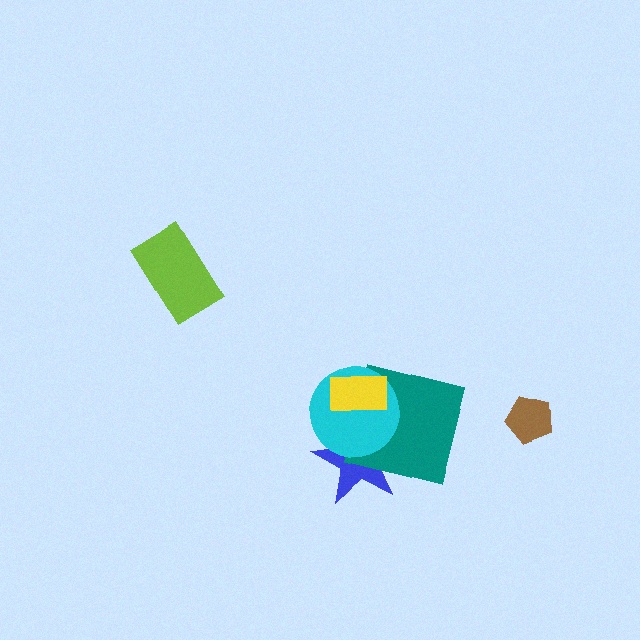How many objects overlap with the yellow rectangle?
3 objects overlap with the yellow rectangle.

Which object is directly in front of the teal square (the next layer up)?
The cyan circle is directly in front of the teal square.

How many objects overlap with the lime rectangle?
0 objects overlap with the lime rectangle.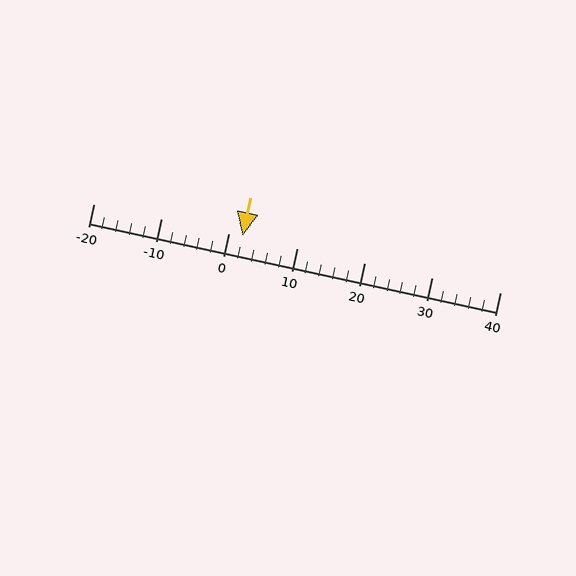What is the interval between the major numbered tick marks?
The major tick marks are spaced 10 units apart.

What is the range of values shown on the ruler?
The ruler shows values from -20 to 40.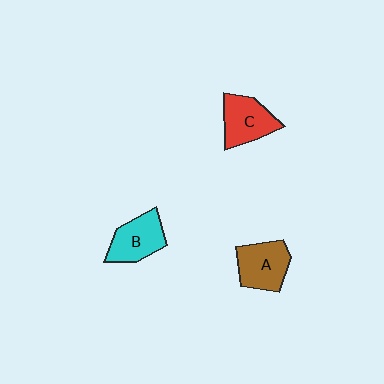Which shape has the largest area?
Shape C (red).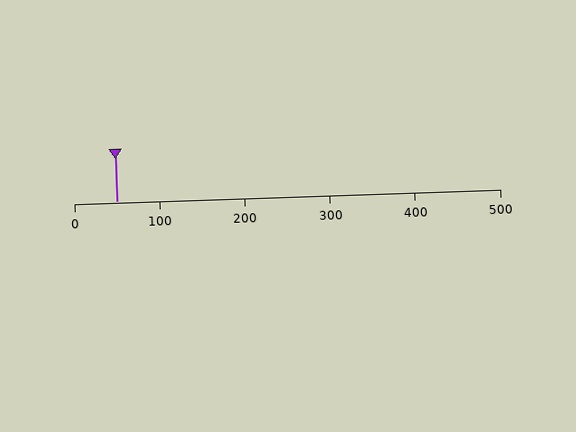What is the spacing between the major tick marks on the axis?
The major ticks are spaced 100 apart.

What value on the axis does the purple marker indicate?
The marker indicates approximately 50.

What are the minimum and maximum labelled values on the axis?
The axis runs from 0 to 500.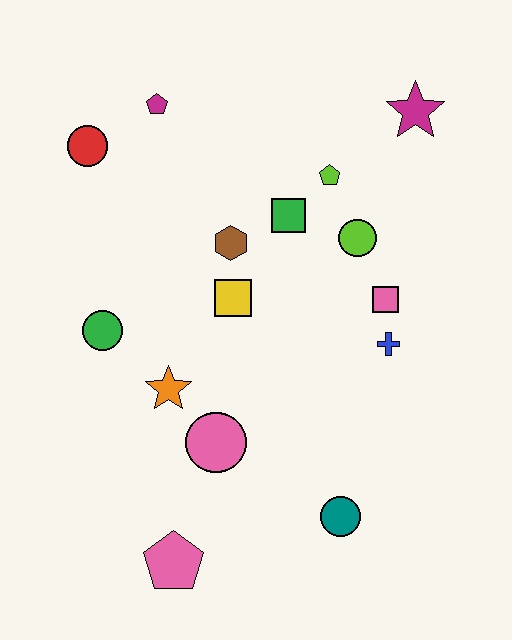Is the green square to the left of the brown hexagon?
No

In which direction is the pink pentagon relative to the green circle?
The pink pentagon is below the green circle.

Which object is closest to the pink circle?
The orange star is closest to the pink circle.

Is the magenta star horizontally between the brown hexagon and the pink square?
No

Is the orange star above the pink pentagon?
Yes